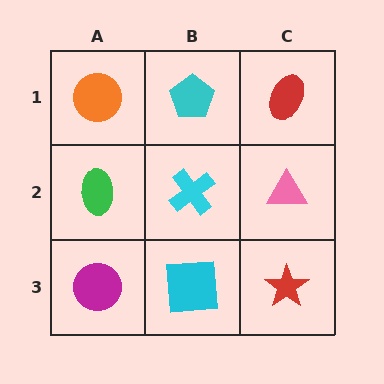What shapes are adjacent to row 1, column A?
A green ellipse (row 2, column A), a cyan pentagon (row 1, column B).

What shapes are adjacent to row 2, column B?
A cyan pentagon (row 1, column B), a cyan square (row 3, column B), a green ellipse (row 2, column A), a pink triangle (row 2, column C).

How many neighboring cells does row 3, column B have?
3.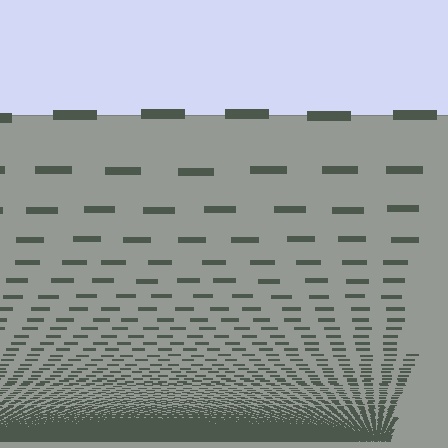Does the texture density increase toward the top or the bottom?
Density increases toward the bottom.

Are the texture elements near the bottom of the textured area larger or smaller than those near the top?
Smaller. The gradient is inverted — elements near the bottom are smaller and denser.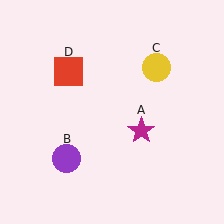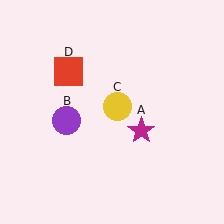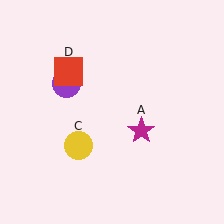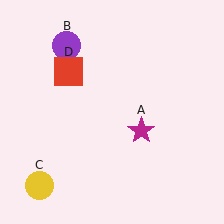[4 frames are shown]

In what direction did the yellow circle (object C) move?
The yellow circle (object C) moved down and to the left.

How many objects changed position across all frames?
2 objects changed position: purple circle (object B), yellow circle (object C).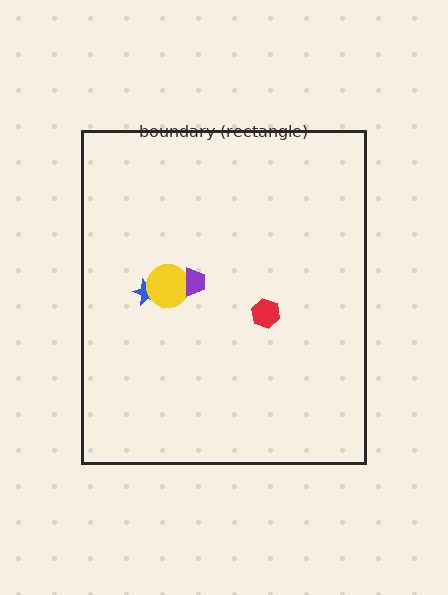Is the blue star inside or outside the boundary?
Inside.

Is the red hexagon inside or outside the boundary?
Inside.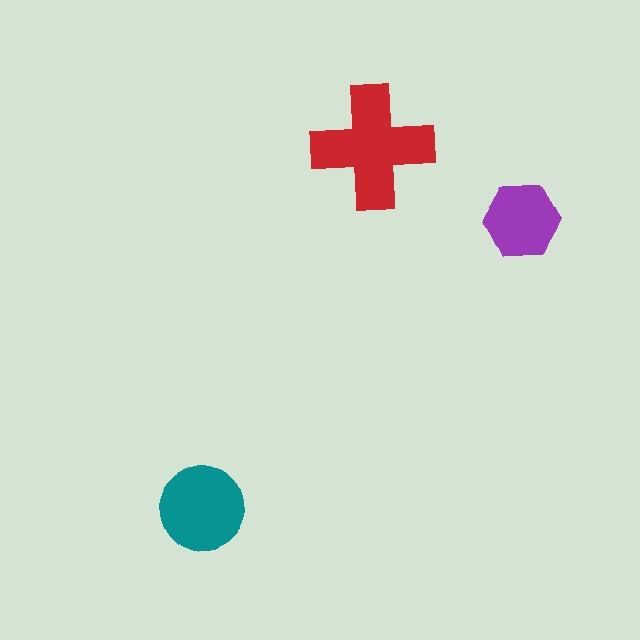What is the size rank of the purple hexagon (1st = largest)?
3rd.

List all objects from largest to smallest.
The red cross, the teal circle, the purple hexagon.